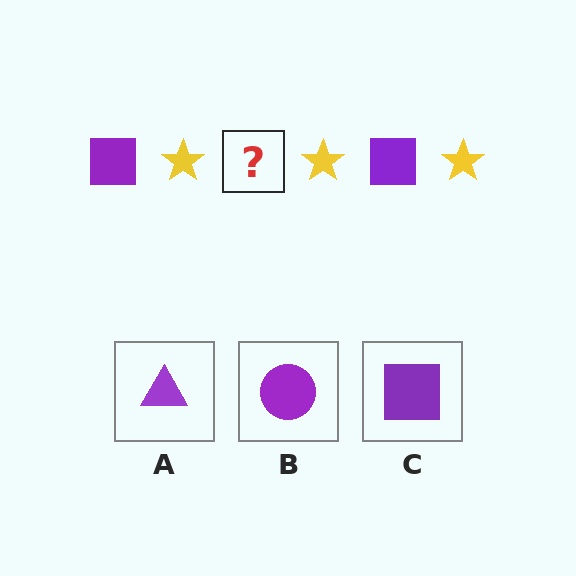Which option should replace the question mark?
Option C.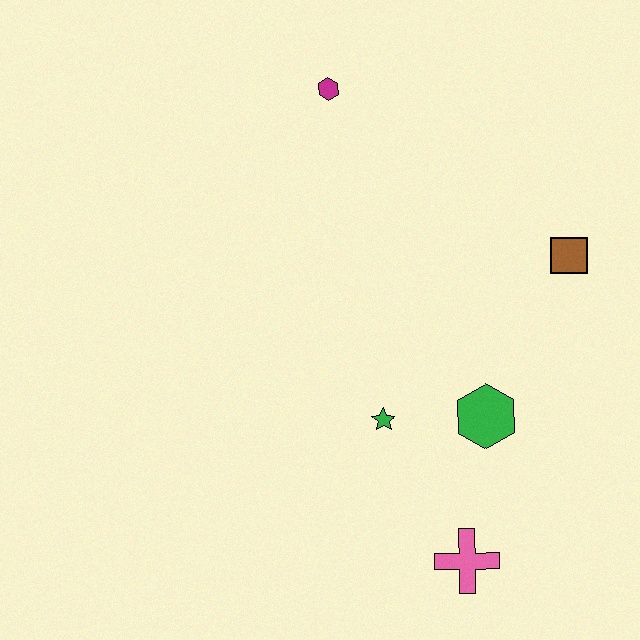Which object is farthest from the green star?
The magenta hexagon is farthest from the green star.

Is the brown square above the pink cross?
Yes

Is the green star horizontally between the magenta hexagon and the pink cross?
Yes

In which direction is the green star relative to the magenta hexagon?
The green star is below the magenta hexagon.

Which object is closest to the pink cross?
The green hexagon is closest to the pink cross.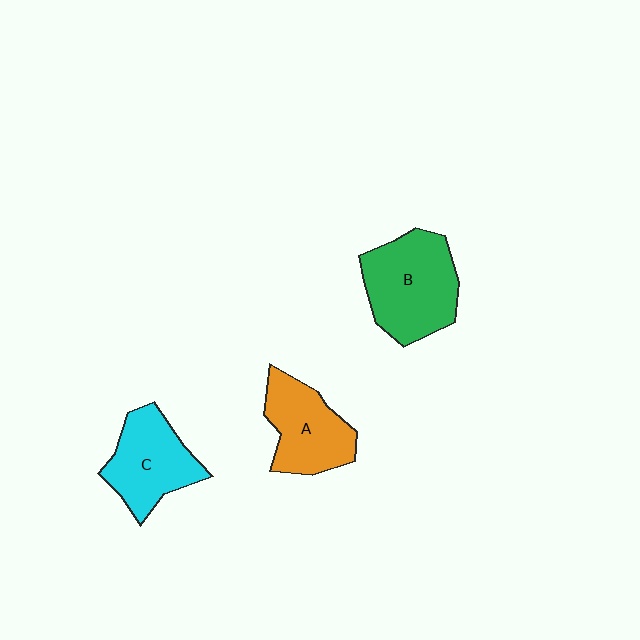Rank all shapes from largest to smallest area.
From largest to smallest: B (green), C (cyan), A (orange).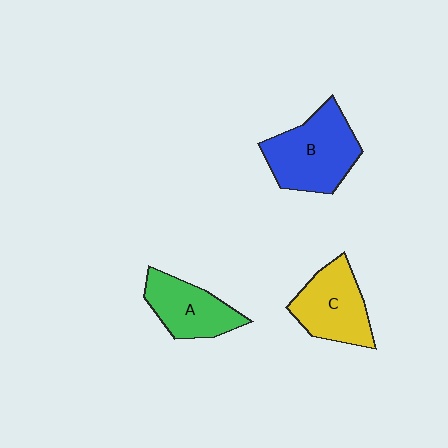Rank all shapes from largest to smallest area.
From largest to smallest: B (blue), C (yellow), A (green).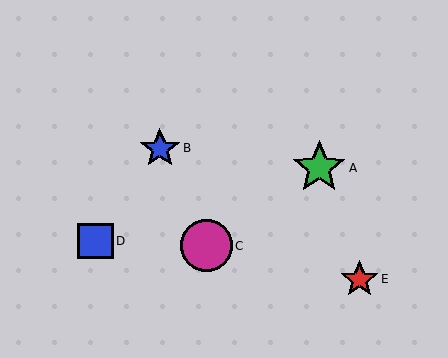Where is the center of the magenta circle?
The center of the magenta circle is at (206, 246).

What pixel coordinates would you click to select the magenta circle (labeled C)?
Click at (206, 246) to select the magenta circle C.